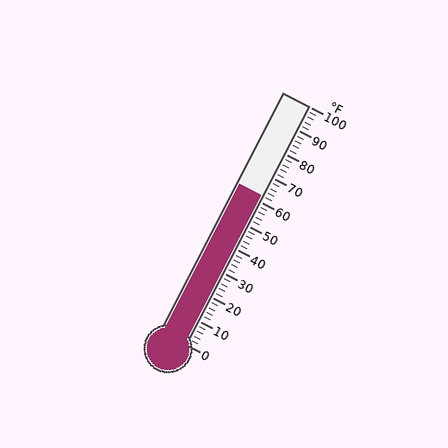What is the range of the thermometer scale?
The thermometer scale ranges from 0°F to 100°F.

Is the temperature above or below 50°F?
The temperature is above 50°F.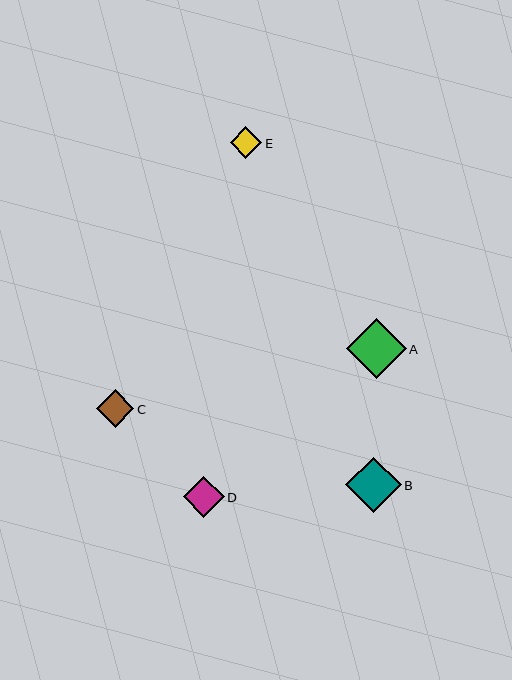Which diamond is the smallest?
Diamond E is the smallest with a size of approximately 32 pixels.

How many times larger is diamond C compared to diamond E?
Diamond C is approximately 1.2 times the size of diamond E.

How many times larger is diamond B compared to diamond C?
Diamond B is approximately 1.5 times the size of diamond C.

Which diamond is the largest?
Diamond A is the largest with a size of approximately 60 pixels.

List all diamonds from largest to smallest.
From largest to smallest: A, B, D, C, E.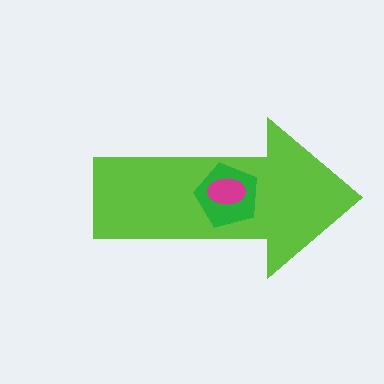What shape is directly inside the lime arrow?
The green pentagon.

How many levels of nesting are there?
3.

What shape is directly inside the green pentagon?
The magenta ellipse.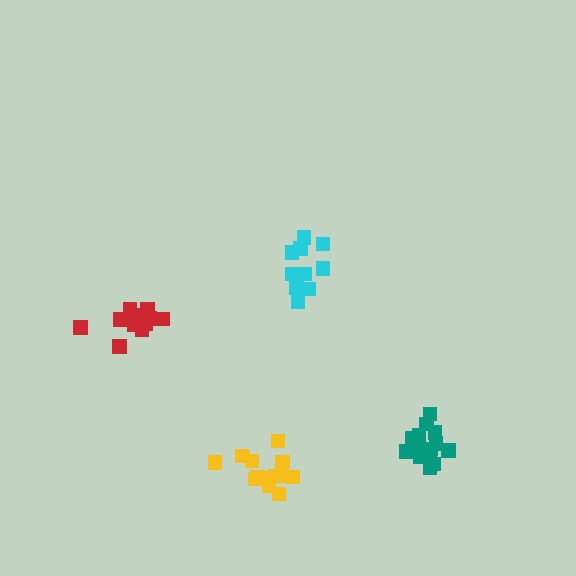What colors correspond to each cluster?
The clusters are colored: red, teal, yellow, cyan.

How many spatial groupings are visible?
There are 4 spatial groupings.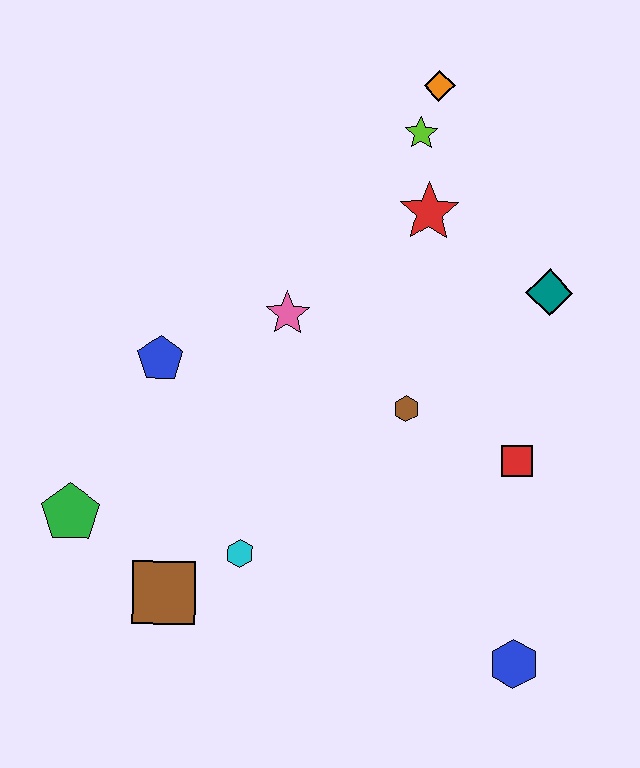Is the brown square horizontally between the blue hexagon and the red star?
No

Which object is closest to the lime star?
The orange diamond is closest to the lime star.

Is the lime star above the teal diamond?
Yes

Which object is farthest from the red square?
The green pentagon is farthest from the red square.